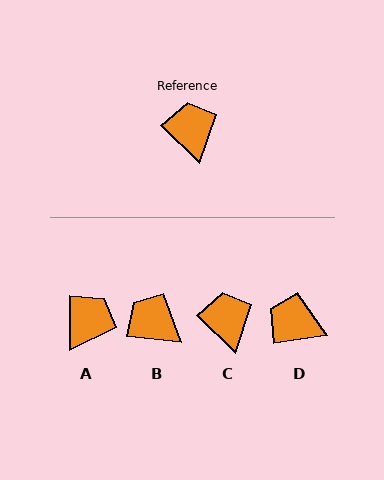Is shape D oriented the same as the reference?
No, it is off by about 53 degrees.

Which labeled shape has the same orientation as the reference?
C.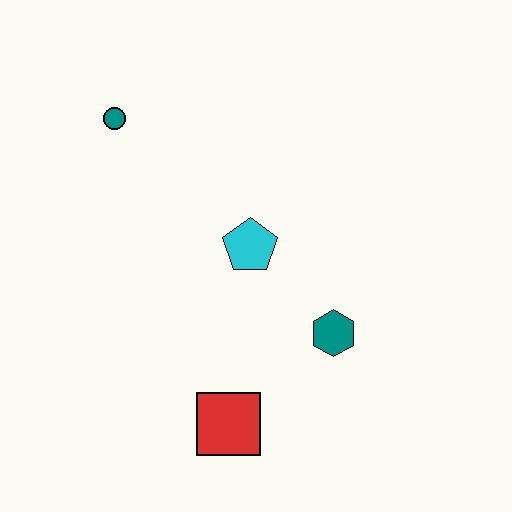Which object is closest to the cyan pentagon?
The teal hexagon is closest to the cyan pentagon.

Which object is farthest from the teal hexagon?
The teal circle is farthest from the teal hexagon.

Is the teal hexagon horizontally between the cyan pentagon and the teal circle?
No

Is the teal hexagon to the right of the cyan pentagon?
Yes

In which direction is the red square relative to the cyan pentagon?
The red square is below the cyan pentagon.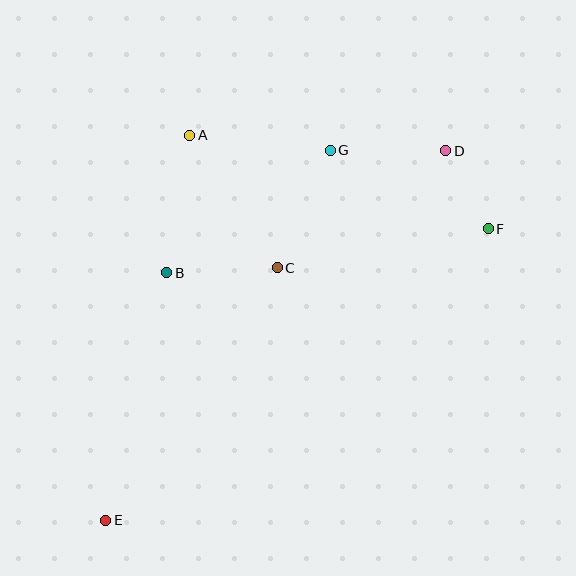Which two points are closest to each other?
Points D and F are closest to each other.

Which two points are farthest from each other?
Points D and E are farthest from each other.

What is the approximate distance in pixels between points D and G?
The distance between D and G is approximately 115 pixels.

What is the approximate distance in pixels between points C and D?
The distance between C and D is approximately 205 pixels.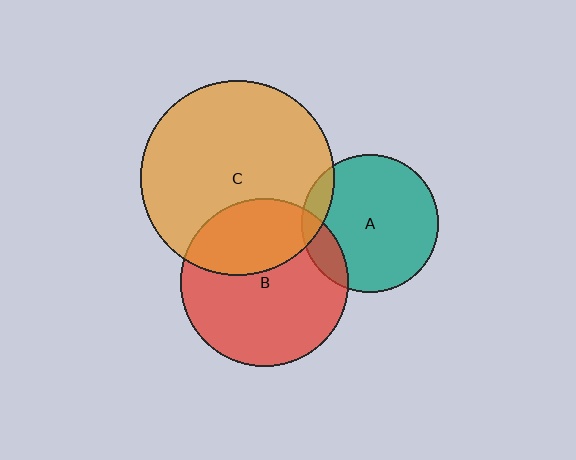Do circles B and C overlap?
Yes.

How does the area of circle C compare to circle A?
Approximately 2.0 times.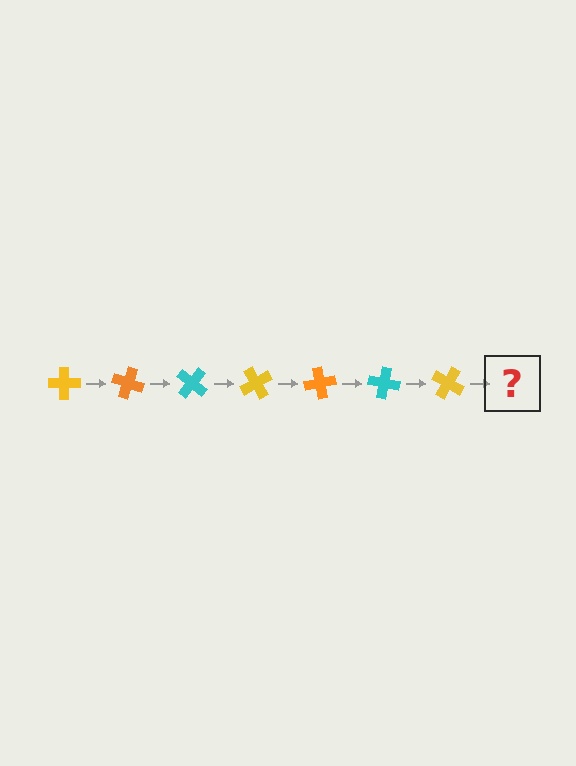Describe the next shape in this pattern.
It should be an orange cross, rotated 140 degrees from the start.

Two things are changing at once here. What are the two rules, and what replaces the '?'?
The two rules are that it rotates 20 degrees each step and the color cycles through yellow, orange, and cyan. The '?' should be an orange cross, rotated 140 degrees from the start.